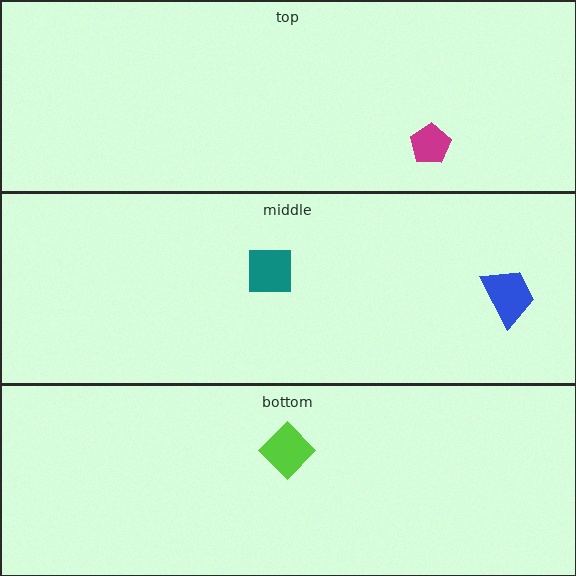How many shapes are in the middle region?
2.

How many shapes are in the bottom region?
1.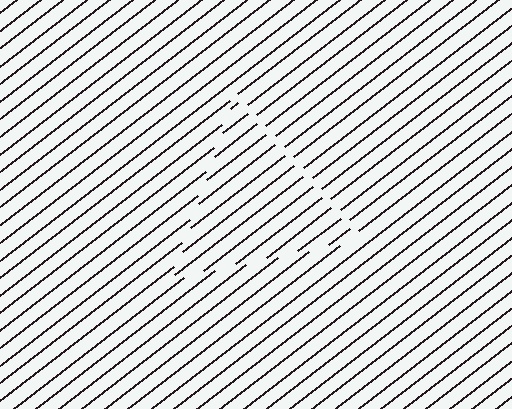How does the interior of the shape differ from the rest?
The interior of the shape contains the same grating, shifted by half a period — the contour is defined by the phase discontinuity where line-ends from the inner and outer gratings abut.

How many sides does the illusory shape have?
3 sides — the line-ends trace a triangle.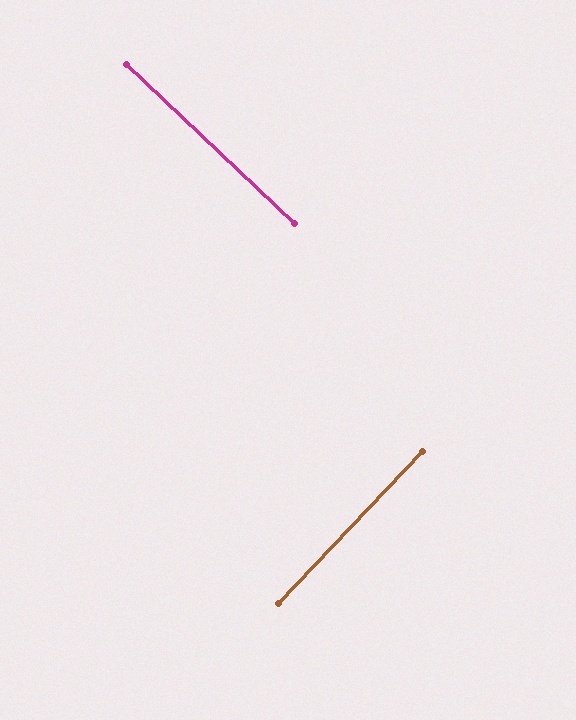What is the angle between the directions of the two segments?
Approximately 90 degrees.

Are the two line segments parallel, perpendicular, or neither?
Perpendicular — they meet at approximately 90°.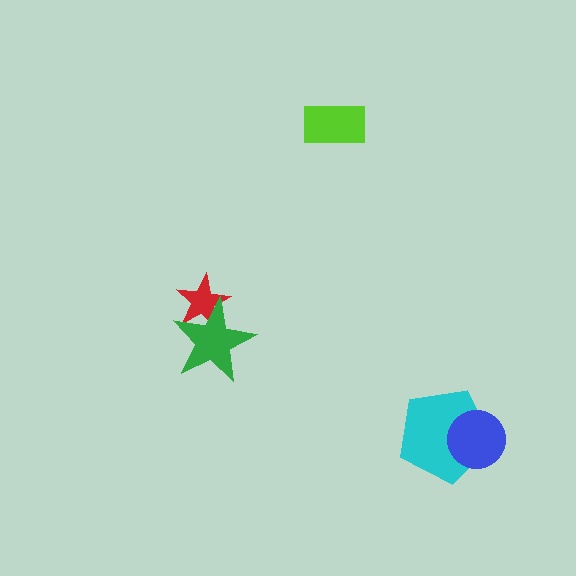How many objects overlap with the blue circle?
1 object overlaps with the blue circle.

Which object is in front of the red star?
The green star is in front of the red star.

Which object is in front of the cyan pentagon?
The blue circle is in front of the cyan pentagon.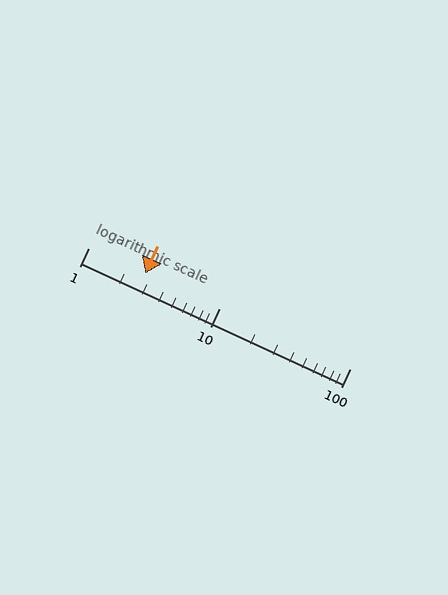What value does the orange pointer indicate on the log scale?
The pointer indicates approximately 2.7.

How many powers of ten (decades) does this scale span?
The scale spans 2 decades, from 1 to 100.